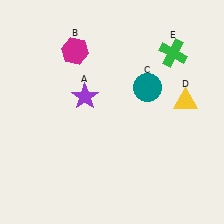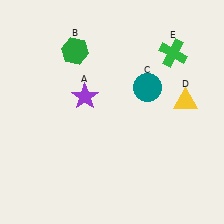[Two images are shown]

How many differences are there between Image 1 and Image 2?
There is 1 difference between the two images.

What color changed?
The hexagon (B) changed from magenta in Image 1 to green in Image 2.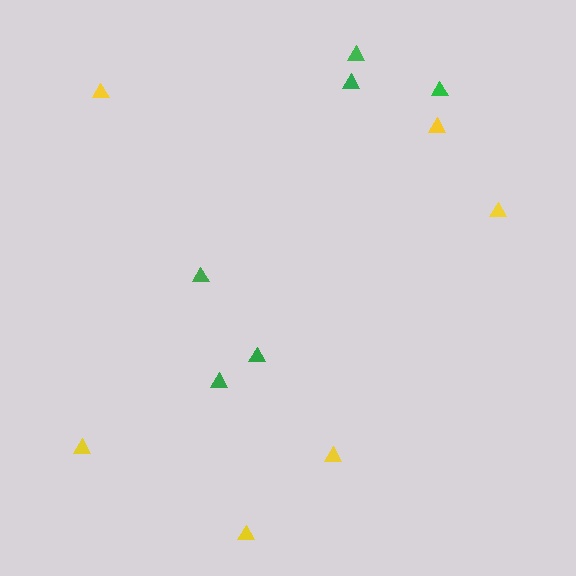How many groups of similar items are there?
There are 2 groups: one group of green triangles (6) and one group of yellow triangles (6).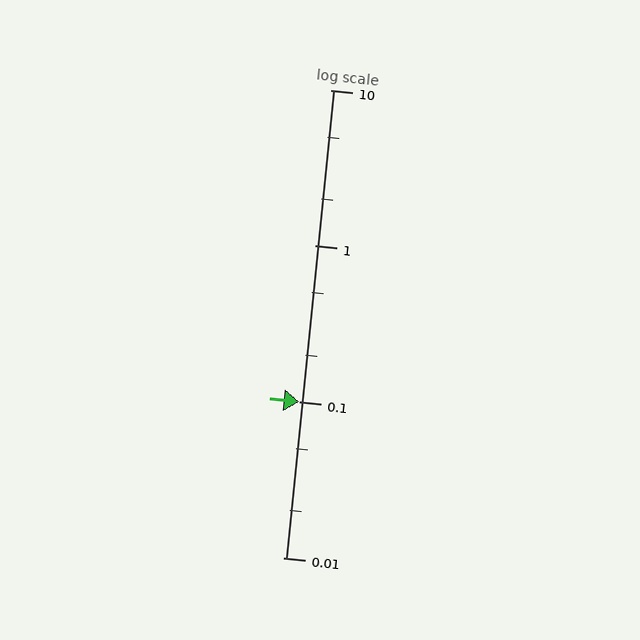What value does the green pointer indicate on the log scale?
The pointer indicates approximately 0.1.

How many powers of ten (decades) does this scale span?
The scale spans 3 decades, from 0.01 to 10.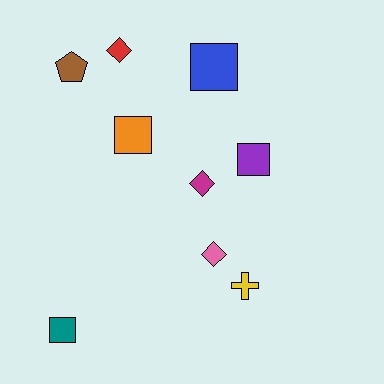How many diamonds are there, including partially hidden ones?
There are 3 diamonds.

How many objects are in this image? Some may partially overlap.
There are 9 objects.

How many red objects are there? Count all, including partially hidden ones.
There is 1 red object.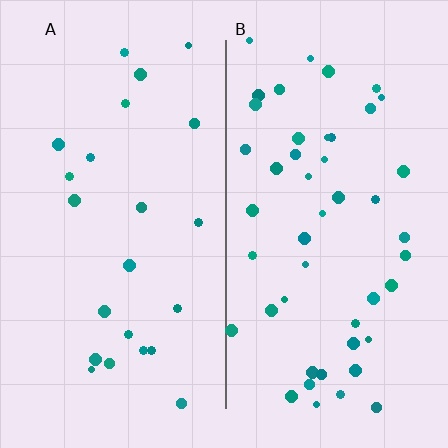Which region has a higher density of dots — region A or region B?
B (the right).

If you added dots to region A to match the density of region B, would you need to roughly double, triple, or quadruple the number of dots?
Approximately double.